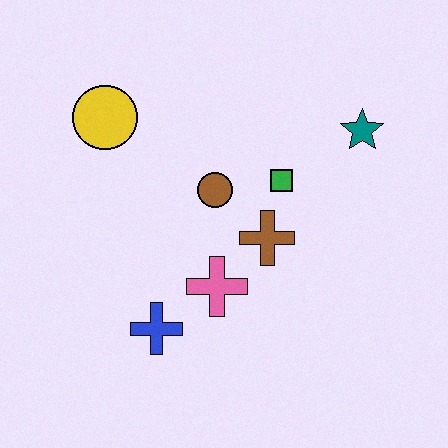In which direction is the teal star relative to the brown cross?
The teal star is above the brown cross.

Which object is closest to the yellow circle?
The brown circle is closest to the yellow circle.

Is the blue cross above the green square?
No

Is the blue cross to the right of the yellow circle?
Yes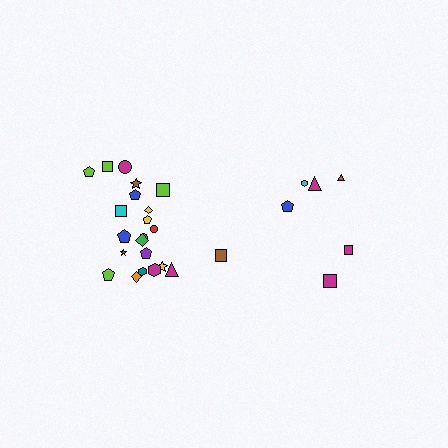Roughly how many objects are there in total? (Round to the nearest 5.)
Roughly 30 objects in total.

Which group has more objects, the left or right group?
The left group.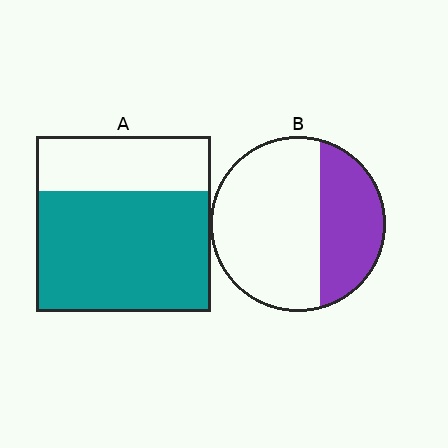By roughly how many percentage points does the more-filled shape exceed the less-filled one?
By roughly 35 percentage points (A over B).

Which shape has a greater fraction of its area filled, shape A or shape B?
Shape A.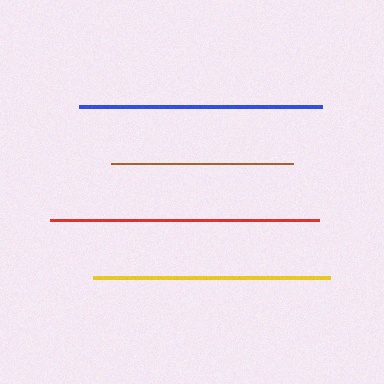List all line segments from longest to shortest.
From longest to shortest: red, blue, yellow, brown.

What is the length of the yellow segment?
The yellow segment is approximately 238 pixels long.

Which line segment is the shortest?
The brown line is the shortest at approximately 183 pixels.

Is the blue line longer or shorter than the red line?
The red line is longer than the blue line.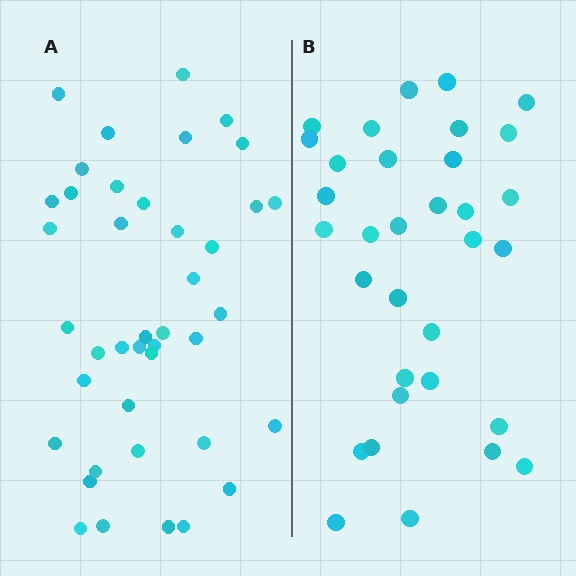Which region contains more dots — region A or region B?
Region A (the left region) has more dots.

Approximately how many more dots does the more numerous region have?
Region A has roughly 8 or so more dots than region B.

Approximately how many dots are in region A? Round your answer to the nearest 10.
About 40 dots. (The exact count is 41, which rounds to 40.)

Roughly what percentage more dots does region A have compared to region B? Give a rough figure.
About 25% more.